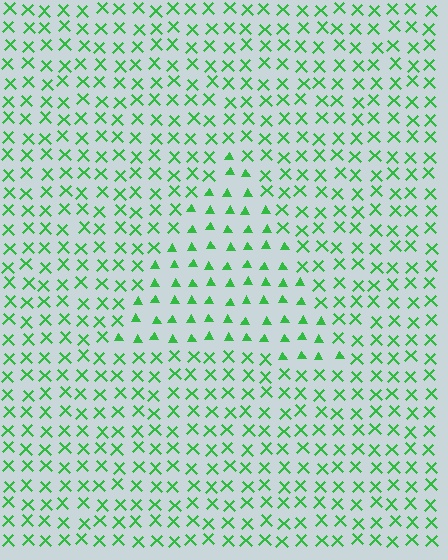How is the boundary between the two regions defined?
The boundary is defined by a change in element shape: triangles inside vs. X marks outside. All elements share the same color and spacing.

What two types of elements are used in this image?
The image uses triangles inside the triangle region and X marks outside it.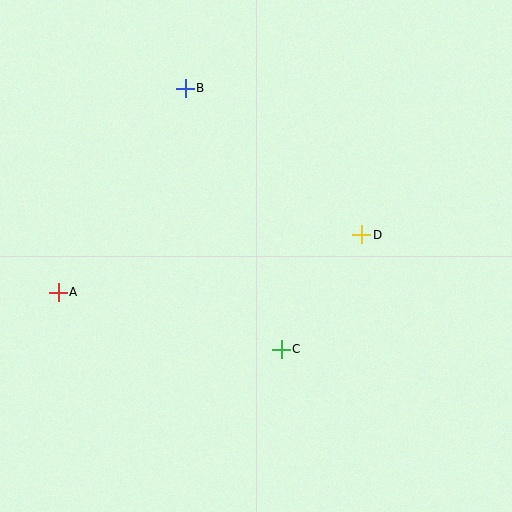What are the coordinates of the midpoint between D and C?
The midpoint between D and C is at (321, 292).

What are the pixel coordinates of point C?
Point C is at (281, 349).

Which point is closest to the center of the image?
Point C at (281, 349) is closest to the center.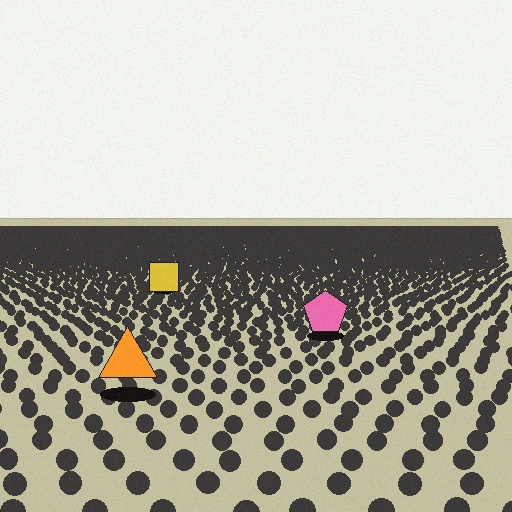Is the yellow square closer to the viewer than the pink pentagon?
No. The pink pentagon is closer — you can tell from the texture gradient: the ground texture is coarser near it.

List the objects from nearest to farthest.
From nearest to farthest: the orange triangle, the pink pentagon, the yellow square.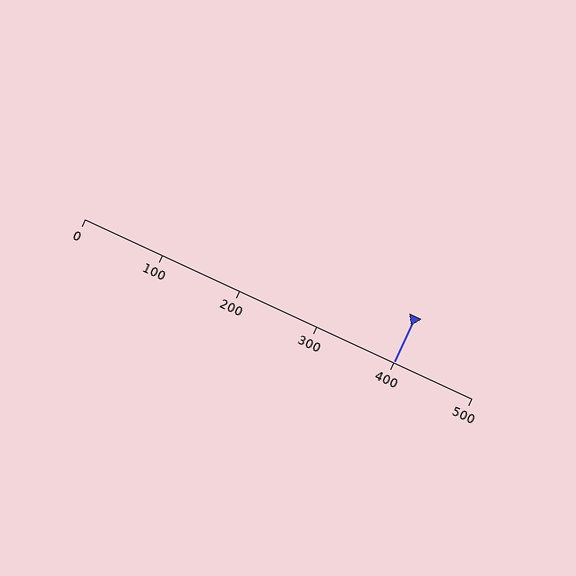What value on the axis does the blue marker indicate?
The marker indicates approximately 400.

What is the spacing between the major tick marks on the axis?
The major ticks are spaced 100 apart.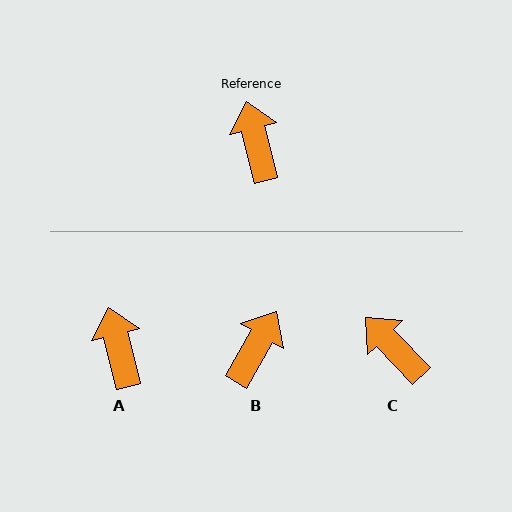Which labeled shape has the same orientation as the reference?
A.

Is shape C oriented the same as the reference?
No, it is off by about 30 degrees.